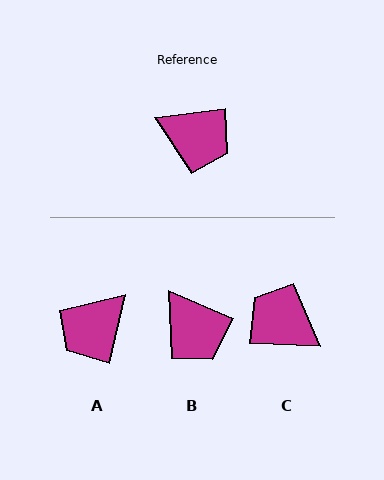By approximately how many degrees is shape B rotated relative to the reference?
Approximately 31 degrees clockwise.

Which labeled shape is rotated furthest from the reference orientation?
C, about 171 degrees away.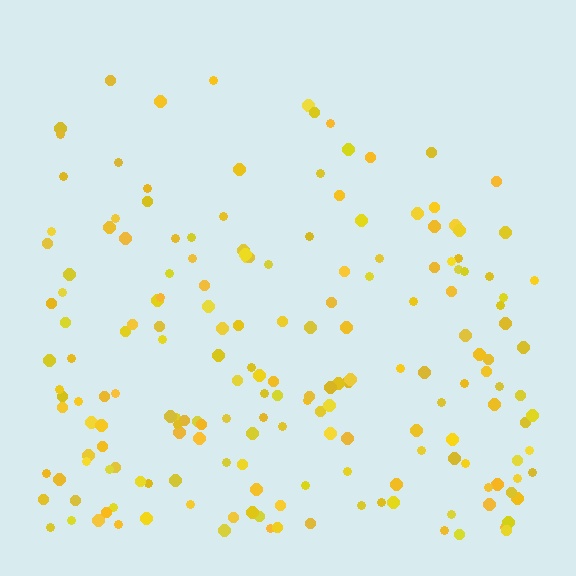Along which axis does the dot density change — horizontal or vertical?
Vertical.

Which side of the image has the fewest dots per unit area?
The top.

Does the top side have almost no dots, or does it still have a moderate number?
Still a moderate number, just noticeably fewer than the bottom.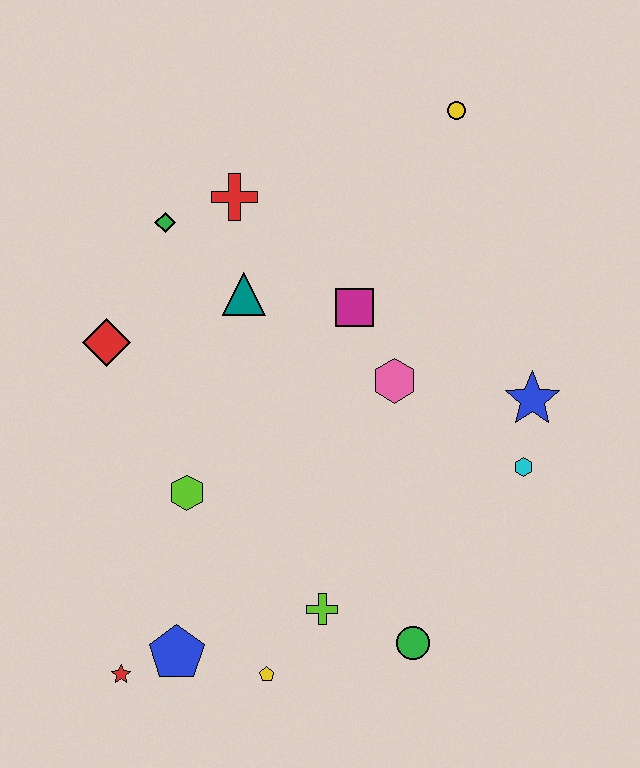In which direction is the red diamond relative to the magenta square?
The red diamond is to the left of the magenta square.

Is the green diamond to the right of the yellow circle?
No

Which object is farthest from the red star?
The yellow circle is farthest from the red star.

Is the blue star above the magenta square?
No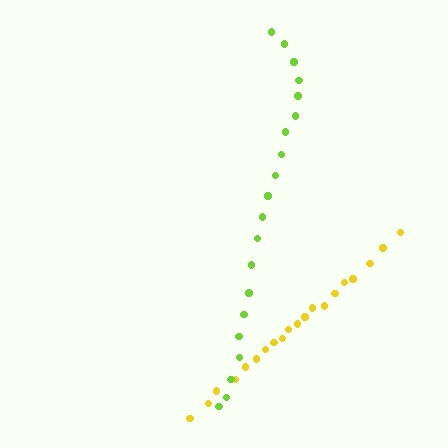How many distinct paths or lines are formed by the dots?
There are 2 distinct paths.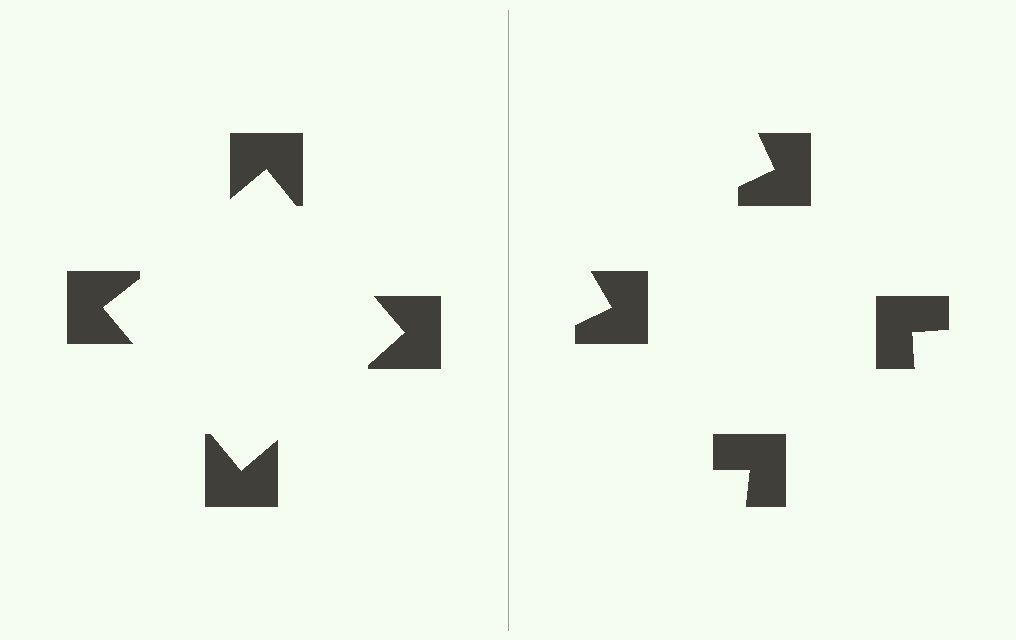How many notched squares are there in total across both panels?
8 — 4 on each side.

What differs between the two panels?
The notched squares are positioned identically on both sides; only the wedge orientations differ. On the left they align to a square; on the right they are misaligned.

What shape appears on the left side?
An illusory square.